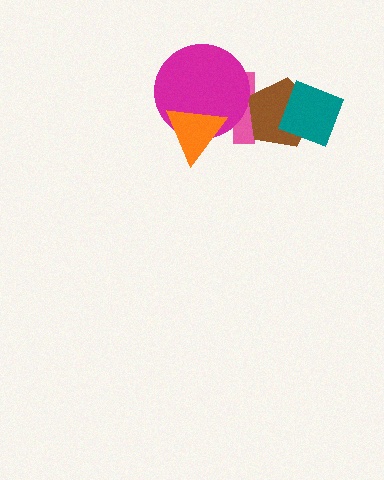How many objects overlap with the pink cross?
3 objects overlap with the pink cross.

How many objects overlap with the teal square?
1 object overlaps with the teal square.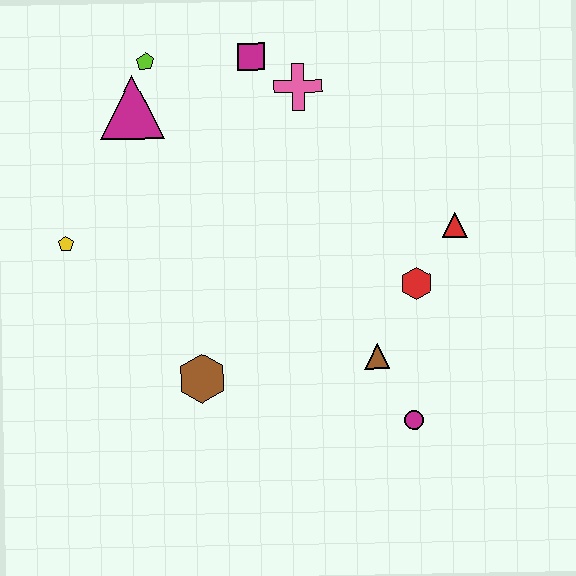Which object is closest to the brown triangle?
The magenta circle is closest to the brown triangle.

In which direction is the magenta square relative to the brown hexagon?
The magenta square is above the brown hexagon.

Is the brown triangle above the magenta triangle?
No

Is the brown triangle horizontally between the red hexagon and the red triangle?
No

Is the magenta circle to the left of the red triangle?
Yes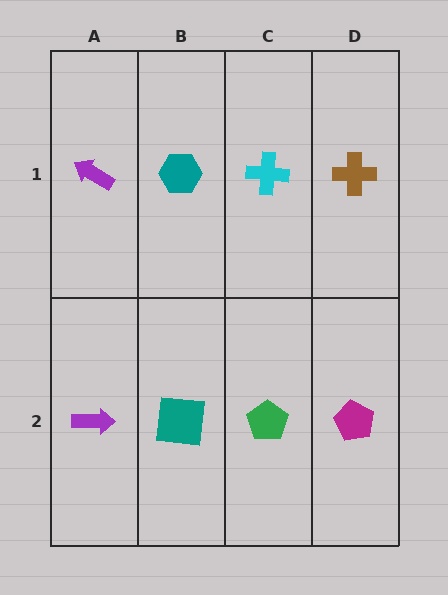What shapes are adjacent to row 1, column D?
A magenta pentagon (row 2, column D), a cyan cross (row 1, column C).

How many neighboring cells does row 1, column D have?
2.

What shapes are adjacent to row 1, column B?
A teal square (row 2, column B), a purple arrow (row 1, column A), a cyan cross (row 1, column C).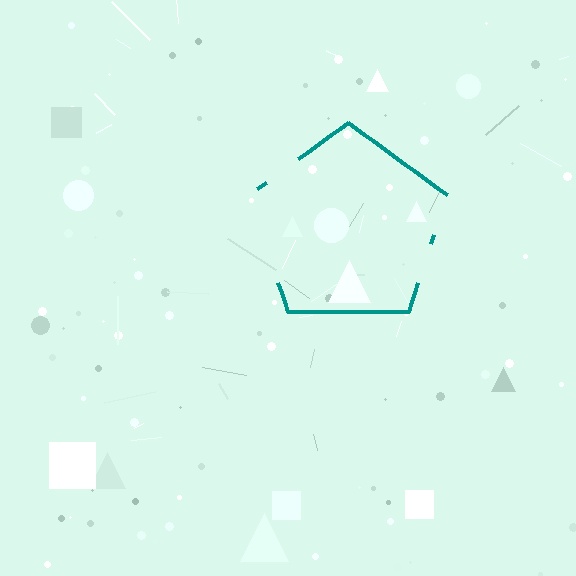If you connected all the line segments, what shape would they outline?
They would outline a pentagon.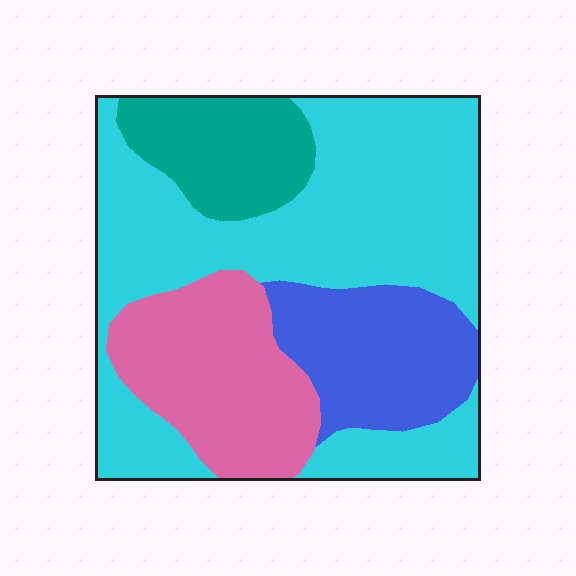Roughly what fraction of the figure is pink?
Pink takes up about one fifth (1/5) of the figure.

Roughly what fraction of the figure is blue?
Blue covers about 15% of the figure.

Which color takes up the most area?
Cyan, at roughly 50%.